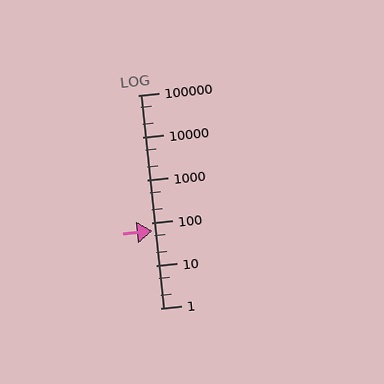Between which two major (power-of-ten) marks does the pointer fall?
The pointer is between 10 and 100.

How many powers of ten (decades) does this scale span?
The scale spans 5 decades, from 1 to 100000.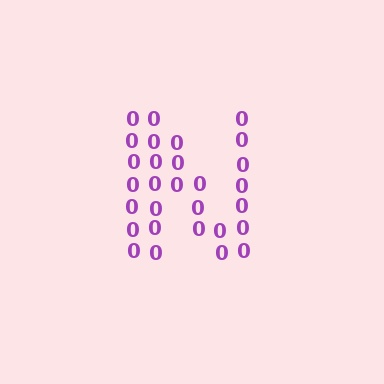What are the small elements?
The small elements are digit 0's.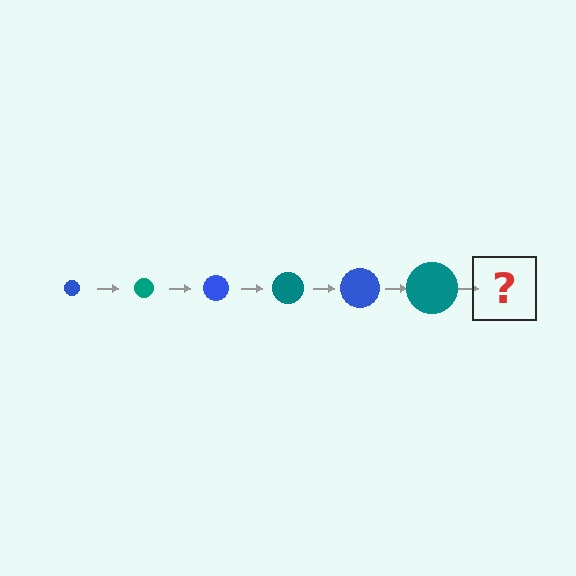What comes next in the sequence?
The next element should be a blue circle, larger than the previous one.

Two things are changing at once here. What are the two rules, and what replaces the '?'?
The two rules are that the circle grows larger each step and the color cycles through blue and teal. The '?' should be a blue circle, larger than the previous one.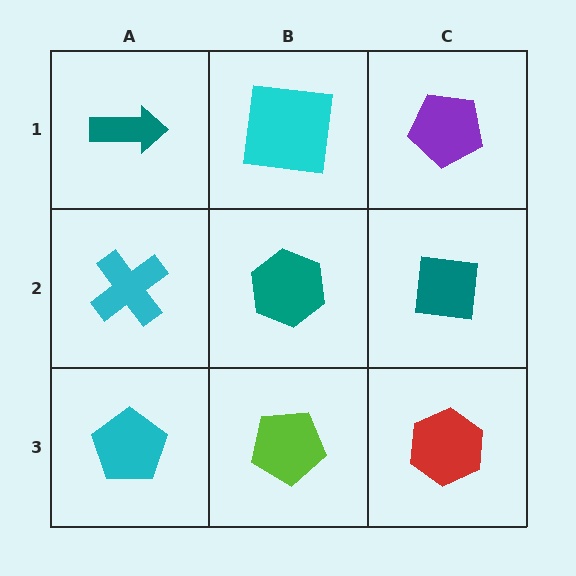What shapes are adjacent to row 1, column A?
A cyan cross (row 2, column A), a cyan square (row 1, column B).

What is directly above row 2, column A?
A teal arrow.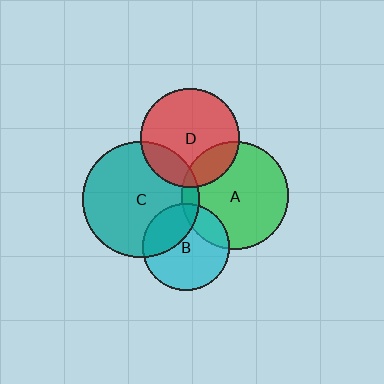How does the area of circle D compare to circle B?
Approximately 1.3 times.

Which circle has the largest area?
Circle C (teal).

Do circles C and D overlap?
Yes.